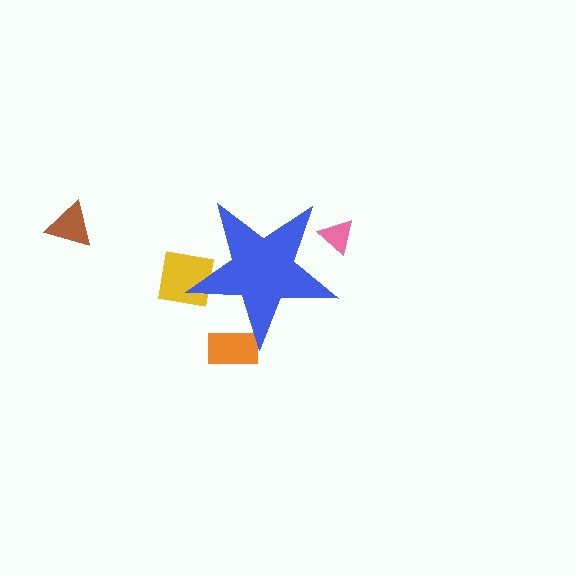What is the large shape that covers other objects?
A blue star.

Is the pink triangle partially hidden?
Yes, the pink triangle is partially hidden behind the blue star.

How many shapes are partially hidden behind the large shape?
3 shapes are partially hidden.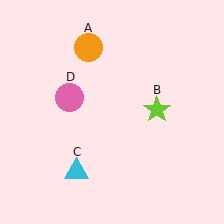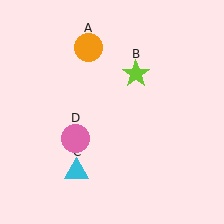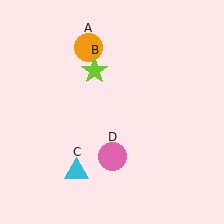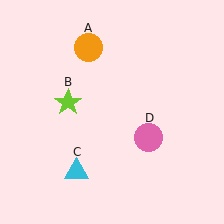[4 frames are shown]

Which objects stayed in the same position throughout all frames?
Orange circle (object A) and cyan triangle (object C) remained stationary.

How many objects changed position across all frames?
2 objects changed position: lime star (object B), pink circle (object D).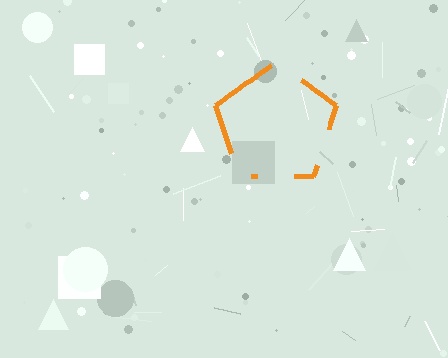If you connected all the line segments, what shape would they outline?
They would outline a pentagon.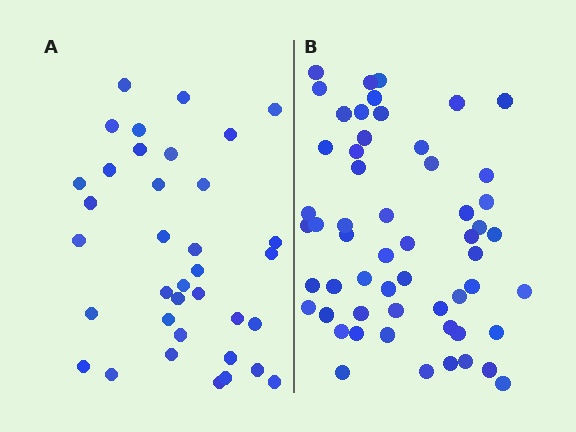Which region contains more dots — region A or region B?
Region B (the right region) has more dots.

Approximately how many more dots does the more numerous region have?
Region B has approximately 20 more dots than region A.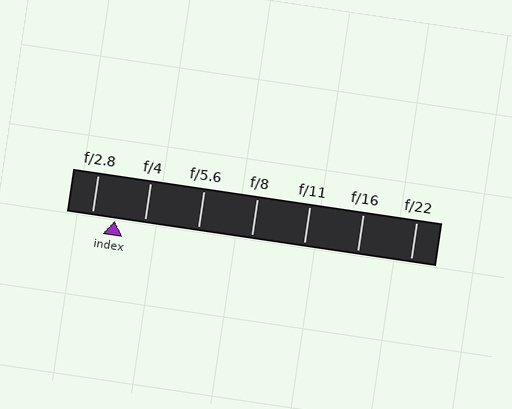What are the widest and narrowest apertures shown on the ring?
The widest aperture shown is f/2.8 and the narrowest is f/22.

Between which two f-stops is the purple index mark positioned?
The index mark is between f/2.8 and f/4.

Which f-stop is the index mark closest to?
The index mark is closest to f/2.8.